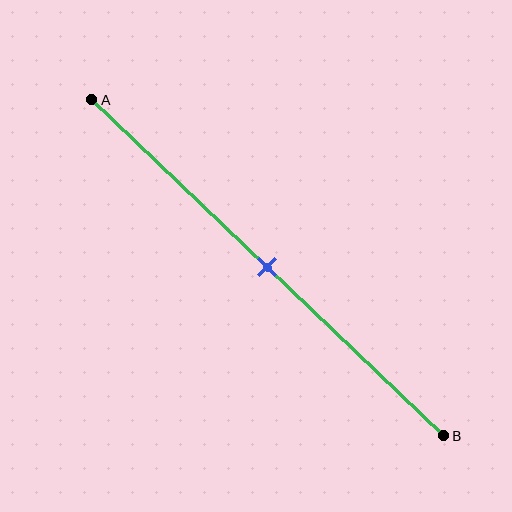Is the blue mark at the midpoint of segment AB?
Yes, the mark is approximately at the midpoint.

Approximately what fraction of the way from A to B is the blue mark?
The blue mark is approximately 50% of the way from A to B.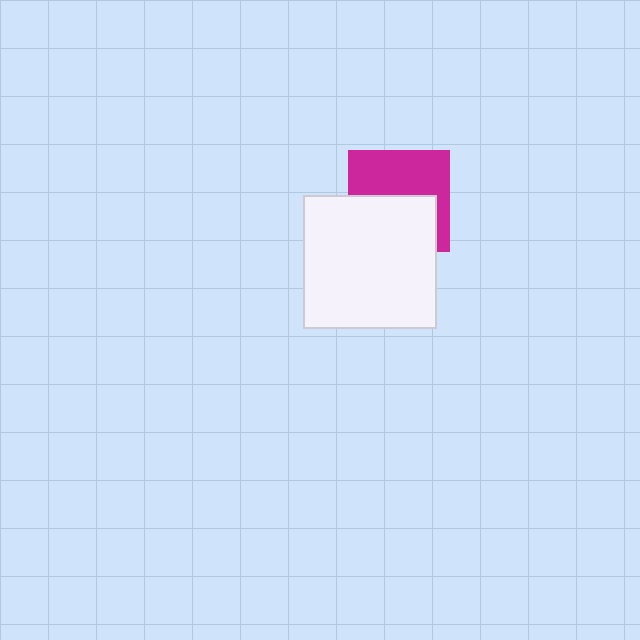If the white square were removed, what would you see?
You would see the complete magenta square.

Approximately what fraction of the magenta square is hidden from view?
Roughly 48% of the magenta square is hidden behind the white square.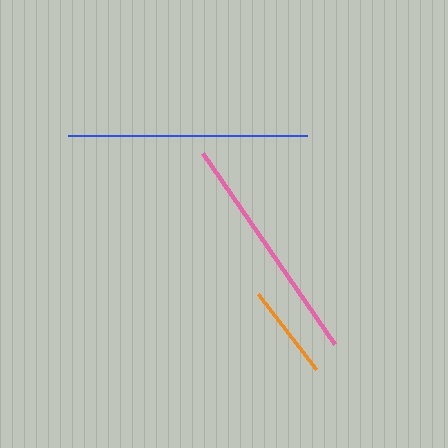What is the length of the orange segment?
The orange segment is approximately 95 pixels long.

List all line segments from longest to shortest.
From longest to shortest: blue, pink, orange.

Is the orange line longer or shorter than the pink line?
The pink line is longer than the orange line.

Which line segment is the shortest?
The orange line is the shortest at approximately 95 pixels.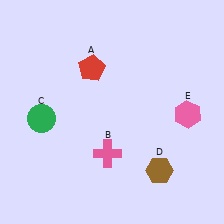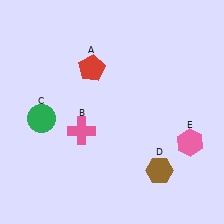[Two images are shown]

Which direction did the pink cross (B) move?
The pink cross (B) moved left.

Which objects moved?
The objects that moved are: the pink cross (B), the pink hexagon (E).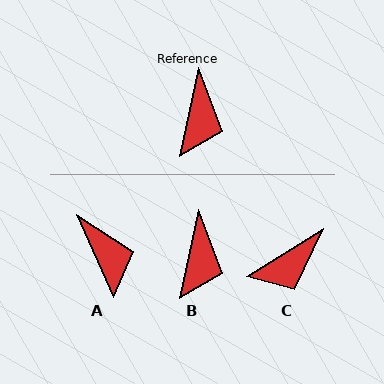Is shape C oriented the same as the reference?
No, it is off by about 46 degrees.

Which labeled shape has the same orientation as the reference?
B.